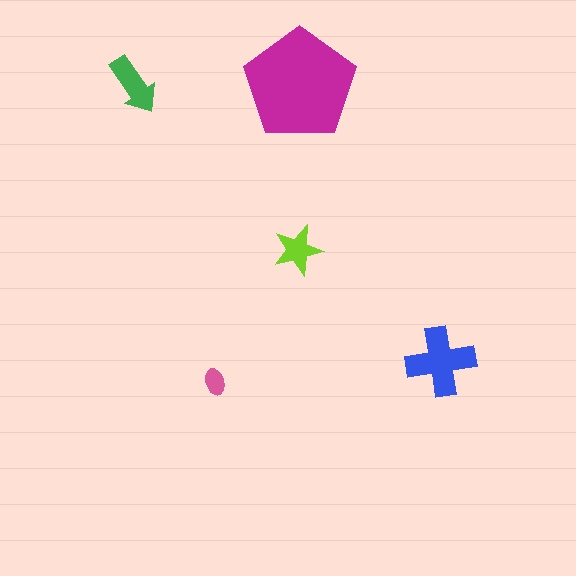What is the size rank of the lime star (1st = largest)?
4th.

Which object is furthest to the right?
The blue cross is rightmost.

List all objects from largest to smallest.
The magenta pentagon, the blue cross, the green arrow, the lime star, the pink ellipse.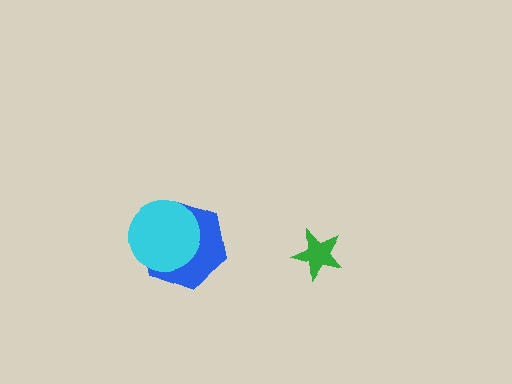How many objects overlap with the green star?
0 objects overlap with the green star.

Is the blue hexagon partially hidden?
Yes, it is partially covered by another shape.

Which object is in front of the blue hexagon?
The cyan circle is in front of the blue hexagon.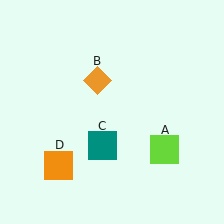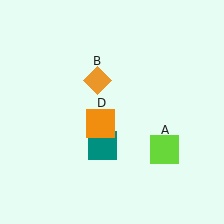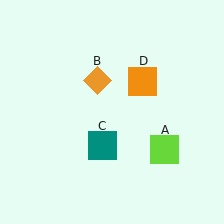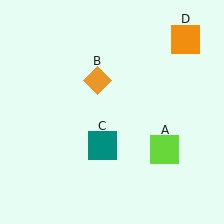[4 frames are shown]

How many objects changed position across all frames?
1 object changed position: orange square (object D).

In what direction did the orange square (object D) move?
The orange square (object D) moved up and to the right.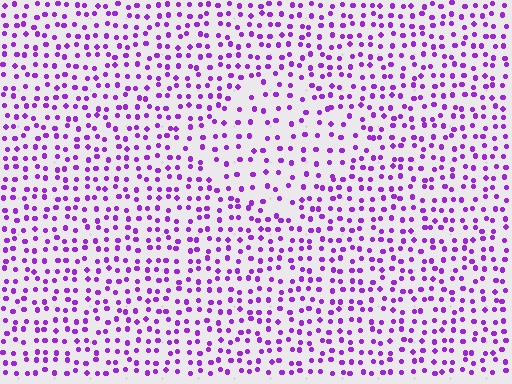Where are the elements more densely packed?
The elements are more densely packed outside the diamond boundary.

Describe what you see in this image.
The image contains small purple elements arranged at two different densities. A diamond-shaped region is visible where the elements are less densely packed than the surrounding area.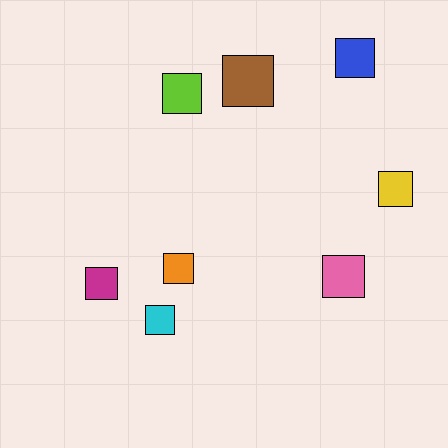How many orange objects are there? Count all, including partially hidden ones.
There is 1 orange object.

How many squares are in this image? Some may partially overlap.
There are 8 squares.